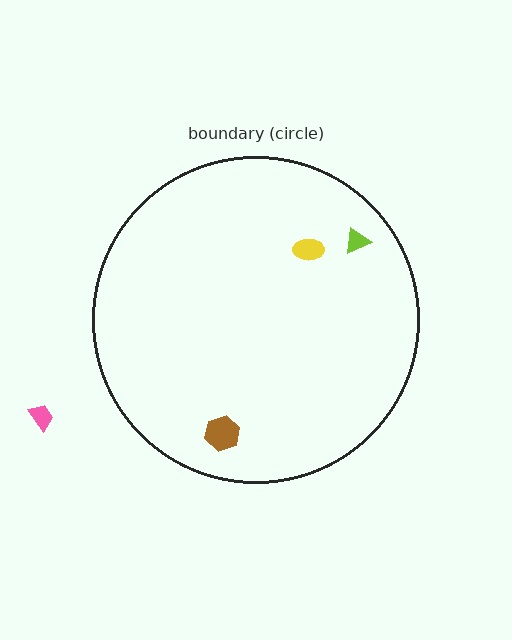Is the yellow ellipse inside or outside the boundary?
Inside.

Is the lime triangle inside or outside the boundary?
Inside.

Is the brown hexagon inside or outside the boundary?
Inside.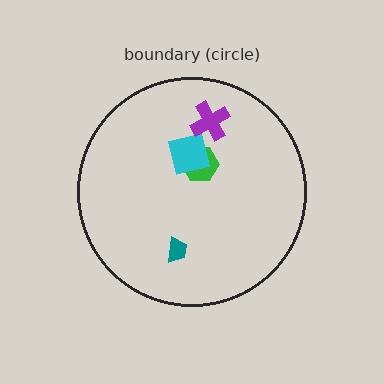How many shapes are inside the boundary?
4 inside, 0 outside.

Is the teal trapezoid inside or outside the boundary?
Inside.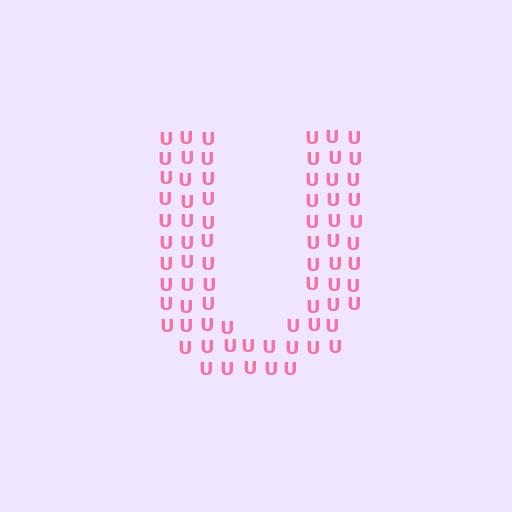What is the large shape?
The large shape is the letter U.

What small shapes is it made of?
It is made of small letter U's.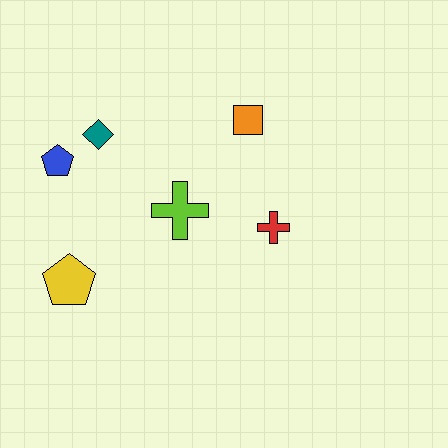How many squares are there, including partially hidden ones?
There is 1 square.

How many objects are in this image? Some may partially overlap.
There are 6 objects.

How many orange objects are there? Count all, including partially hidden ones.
There is 1 orange object.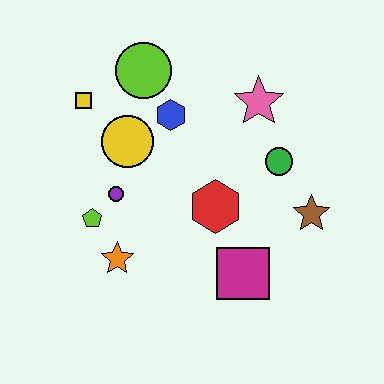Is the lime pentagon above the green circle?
No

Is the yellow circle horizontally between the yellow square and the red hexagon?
Yes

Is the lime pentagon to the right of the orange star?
No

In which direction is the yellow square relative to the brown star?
The yellow square is to the left of the brown star.